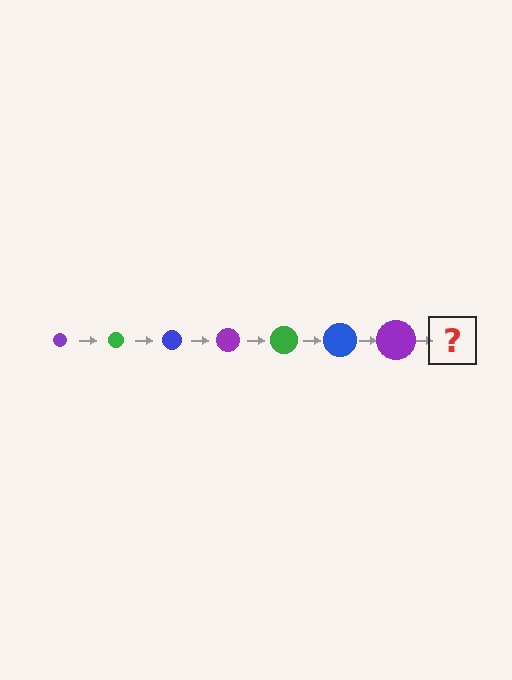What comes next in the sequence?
The next element should be a green circle, larger than the previous one.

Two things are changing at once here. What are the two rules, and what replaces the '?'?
The two rules are that the circle grows larger each step and the color cycles through purple, green, and blue. The '?' should be a green circle, larger than the previous one.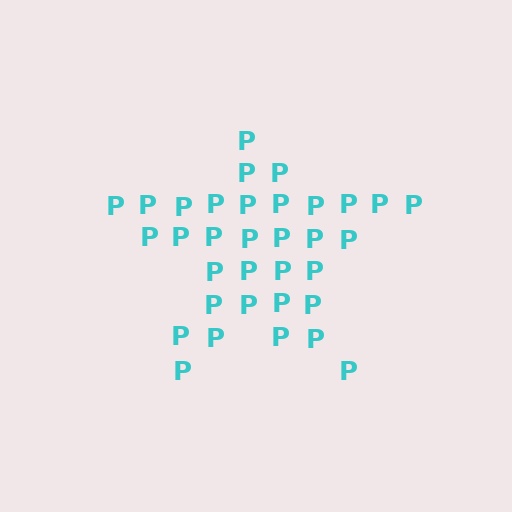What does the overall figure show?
The overall figure shows a star.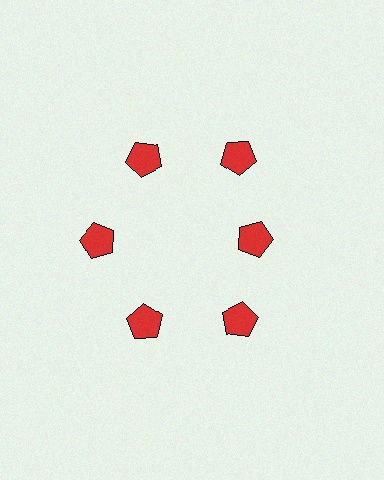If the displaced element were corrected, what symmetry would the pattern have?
It would have 6-fold rotational symmetry — the pattern would map onto itself every 60 degrees.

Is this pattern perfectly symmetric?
No. The 6 red pentagons are arranged in a ring, but one element near the 3 o'clock position is pulled inward toward the center, breaking the 6-fold rotational symmetry.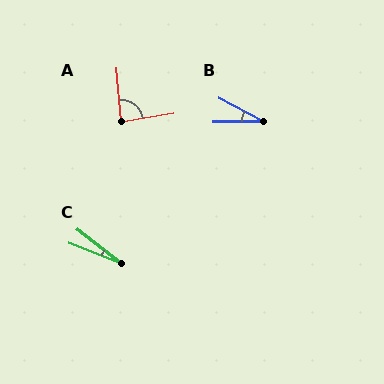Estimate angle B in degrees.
Approximately 29 degrees.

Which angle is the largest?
A, at approximately 86 degrees.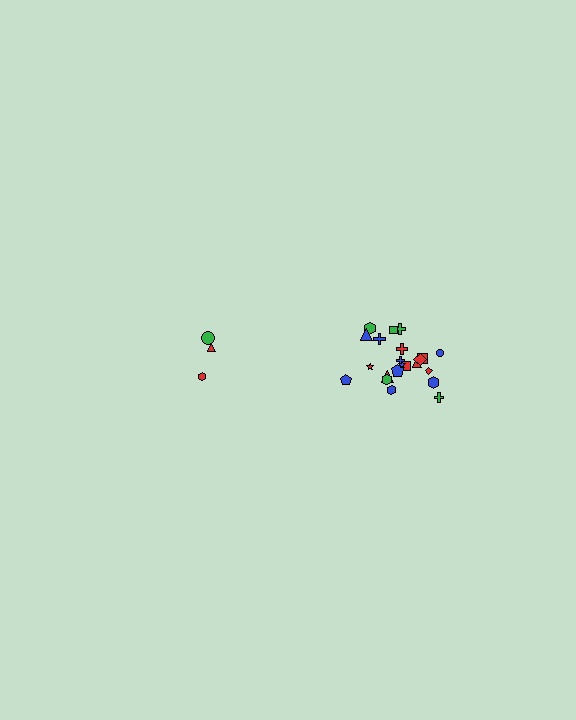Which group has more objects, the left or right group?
The right group.